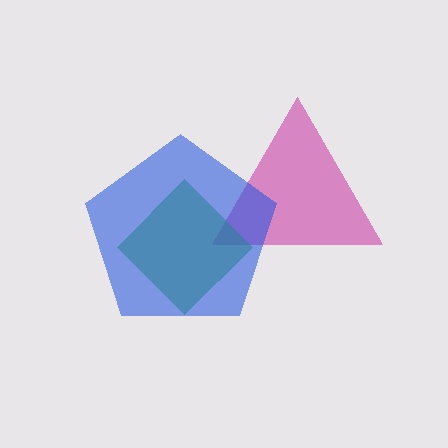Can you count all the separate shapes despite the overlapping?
Yes, there are 3 separate shapes.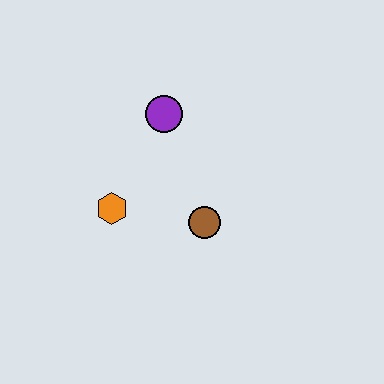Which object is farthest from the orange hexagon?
The purple circle is farthest from the orange hexagon.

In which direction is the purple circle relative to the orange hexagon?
The purple circle is above the orange hexagon.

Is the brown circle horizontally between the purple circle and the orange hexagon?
No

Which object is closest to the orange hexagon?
The brown circle is closest to the orange hexagon.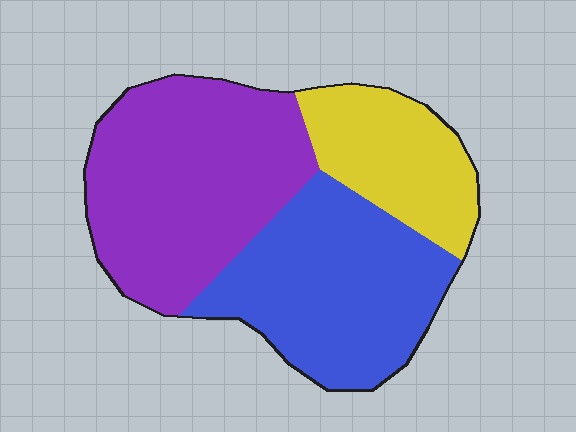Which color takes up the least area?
Yellow, at roughly 20%.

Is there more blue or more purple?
Purple.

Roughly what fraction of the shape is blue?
Blue covers 37% of the shape.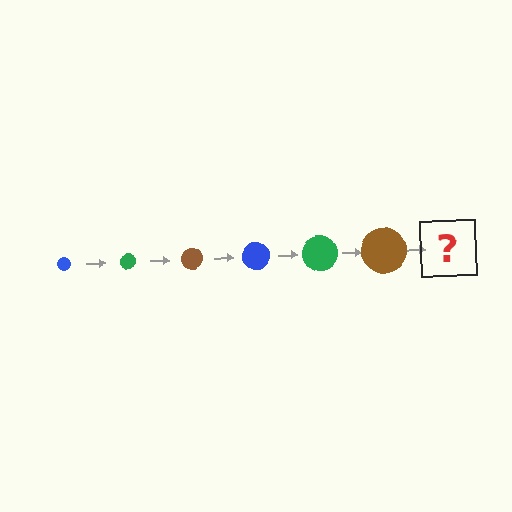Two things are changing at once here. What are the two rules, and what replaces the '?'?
The two rules are that the circle grows larger each step and the color cycles through blue, green, and brown. The '?' should be a blue circle, larger than the previous one.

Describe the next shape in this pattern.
It should be a blue circle, larger than the previous one.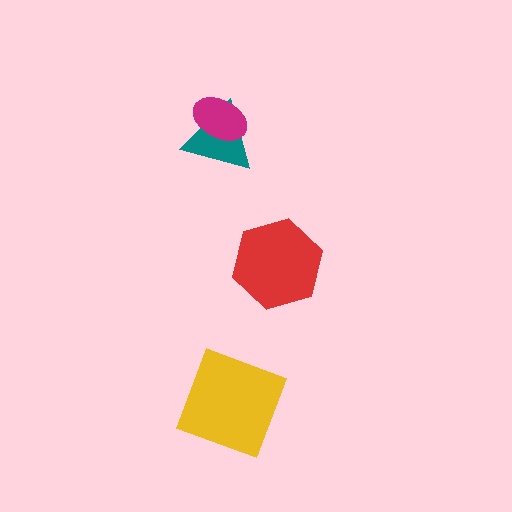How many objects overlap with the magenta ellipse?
1 object overlaps with the magenta ellipse.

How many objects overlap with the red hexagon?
0 objects overlap with the red hexagon.